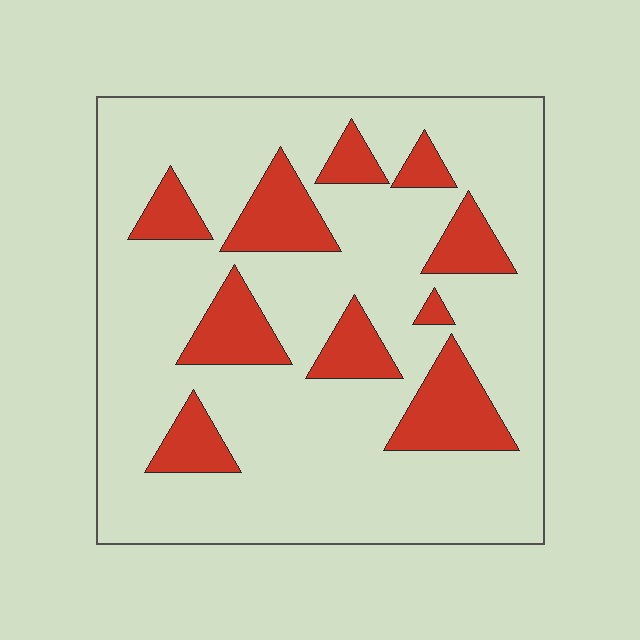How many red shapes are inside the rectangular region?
10.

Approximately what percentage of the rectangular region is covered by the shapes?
Approximately 20%.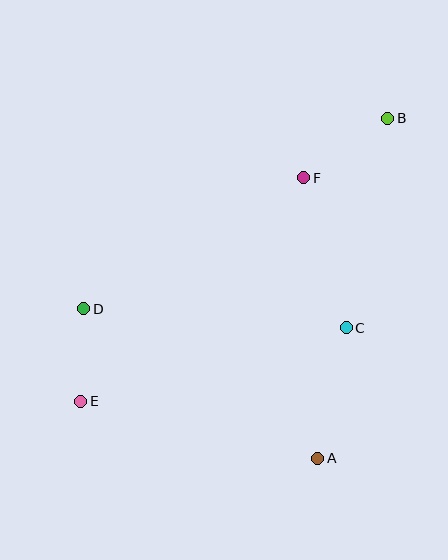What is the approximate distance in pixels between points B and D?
The distance between B and D is approximately 359 pixels.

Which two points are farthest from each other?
Points B and E are farthest from each other.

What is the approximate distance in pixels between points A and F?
The distance between A and F is approximately 281 pixels.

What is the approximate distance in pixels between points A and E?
The distance between A and E is approximately 244 pixels.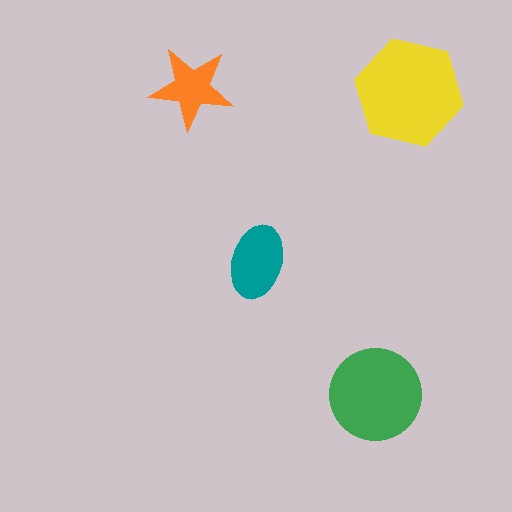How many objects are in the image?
There are 4 objects in the image.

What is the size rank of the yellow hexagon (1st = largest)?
1st.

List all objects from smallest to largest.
The orange star, the teal ellipse, the green circle, the yellow hexagon.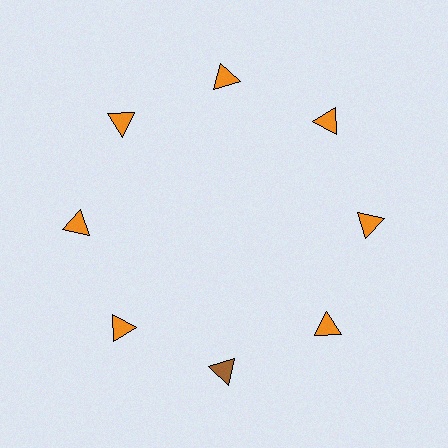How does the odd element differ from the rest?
It has a different color: brown instead of orange.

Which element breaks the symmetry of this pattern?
The brown triangle at roughly the 6 o'clock position breaks the symmetry. All other shapes are orange triangles.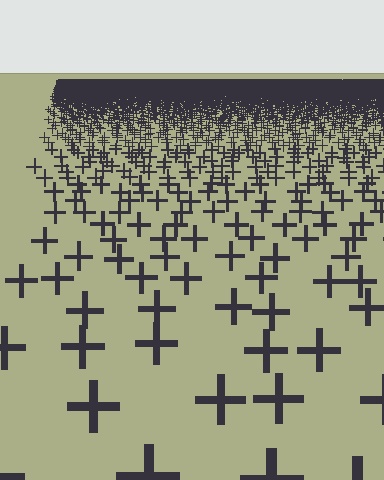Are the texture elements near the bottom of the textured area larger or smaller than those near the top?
Larger. Near the bottom, elements are closer to the viewer and appear at a bigger on-screen size.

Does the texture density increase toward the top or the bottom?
Density increases toward the top.